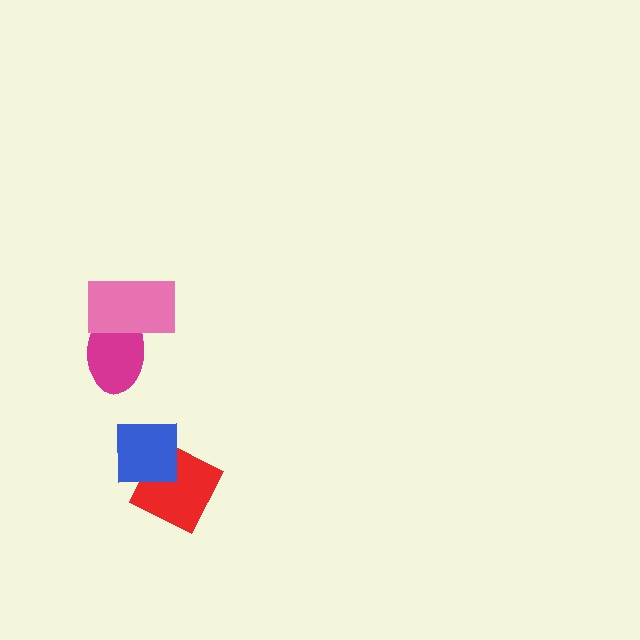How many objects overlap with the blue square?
1 object overlaps with the blue square.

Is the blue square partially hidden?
No, no other shape covers it.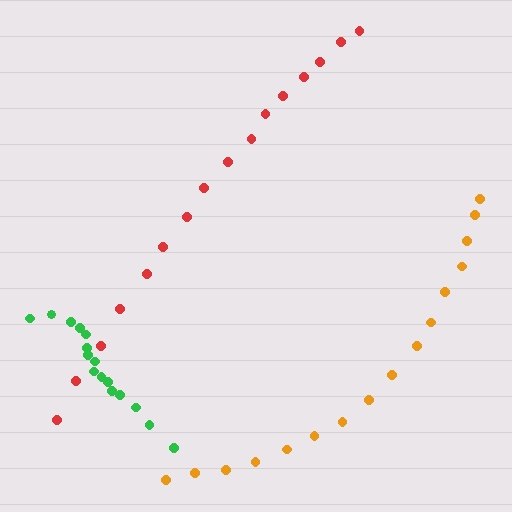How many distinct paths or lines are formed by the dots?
There are 3 distinct paths.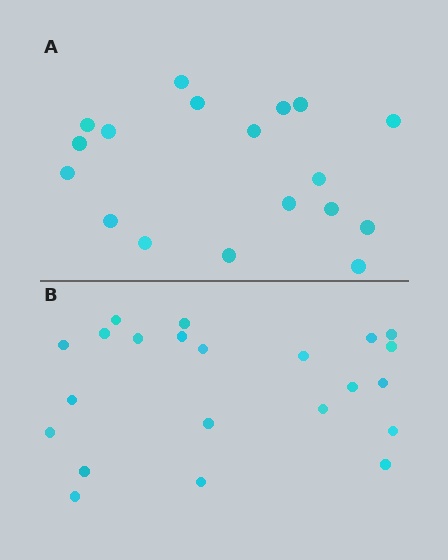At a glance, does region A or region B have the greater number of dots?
Region B (the bottom region) has more dots.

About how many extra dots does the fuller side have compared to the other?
Region B has about 4 more dots than region A.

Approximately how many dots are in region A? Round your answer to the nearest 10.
About 20 dots. (The exact count is 18, which rounds to 20.)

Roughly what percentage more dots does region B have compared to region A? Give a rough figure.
About 20% more.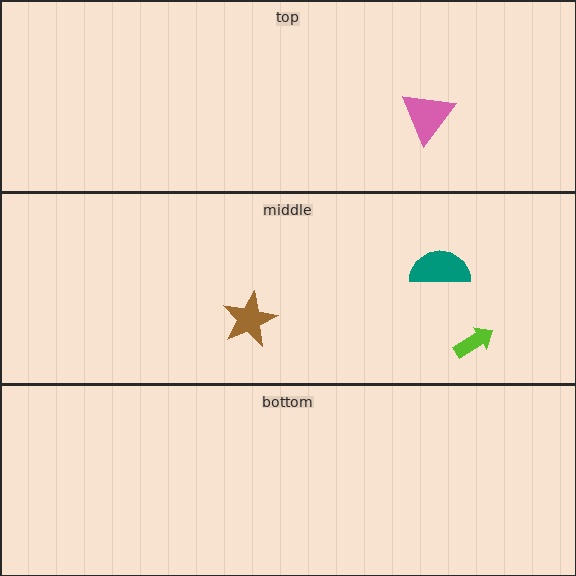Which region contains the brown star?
The middle region.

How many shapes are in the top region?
1.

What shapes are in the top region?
The pink triangle.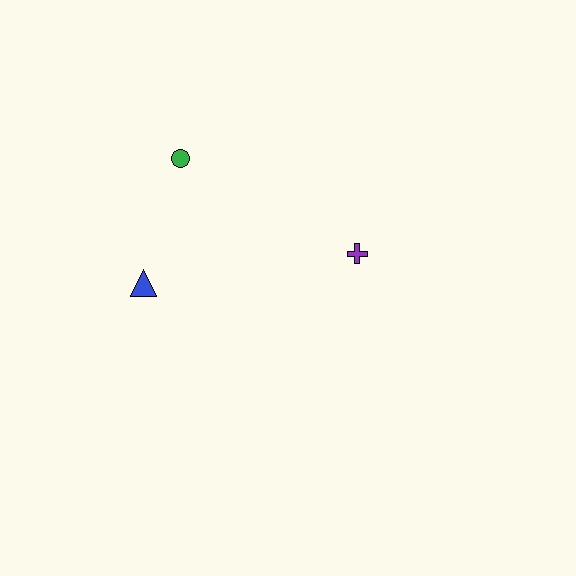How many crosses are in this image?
There is 1 cross.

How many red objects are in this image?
There are no red objects.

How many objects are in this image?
There are 3 objects.